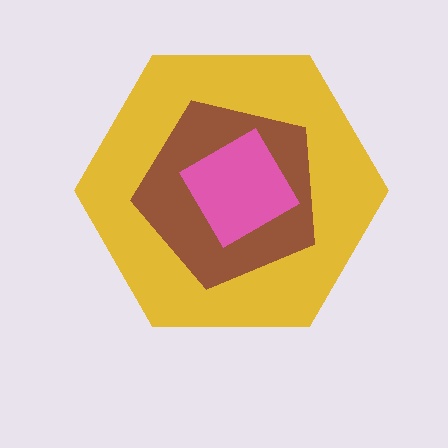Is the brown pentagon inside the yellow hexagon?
Yes.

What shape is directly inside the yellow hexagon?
The brown pentagon.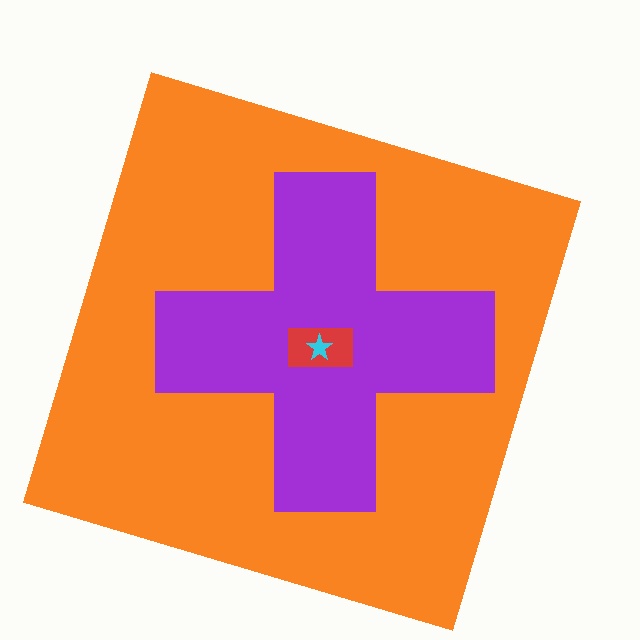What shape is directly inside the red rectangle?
The cyan star.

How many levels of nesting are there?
4.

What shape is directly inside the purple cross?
The red rectangle.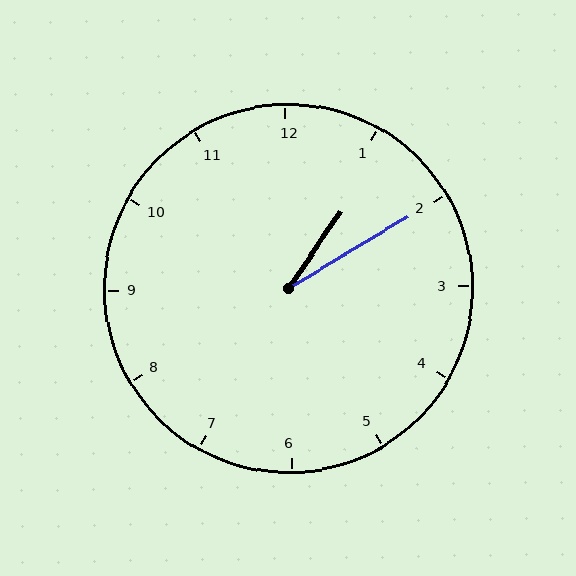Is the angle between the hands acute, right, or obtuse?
It is acute.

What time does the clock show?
1:10.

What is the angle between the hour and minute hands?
Approximately 25 degrees.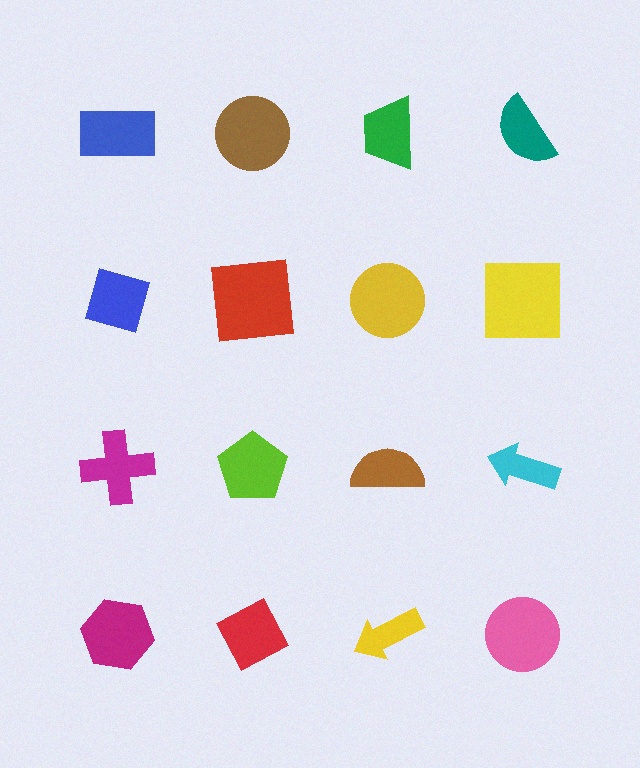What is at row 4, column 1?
A magenta hexagon.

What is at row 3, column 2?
A lime pentagon.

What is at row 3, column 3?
A brown semicircle.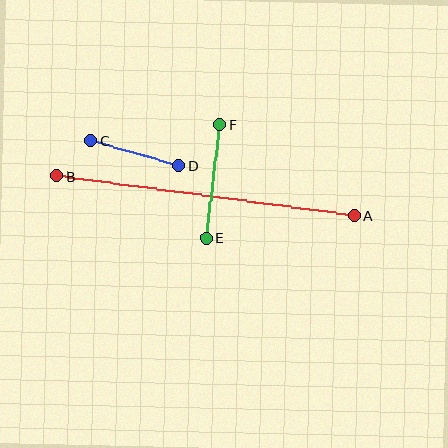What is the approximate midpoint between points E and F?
The midpoint is at approximately (213, 181) pixels.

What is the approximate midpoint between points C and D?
The midpoint is at approximately (135, 153) pixels.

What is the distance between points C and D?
The distance is approximately 92 pixels.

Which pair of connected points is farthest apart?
Points A and B are farthest apart.